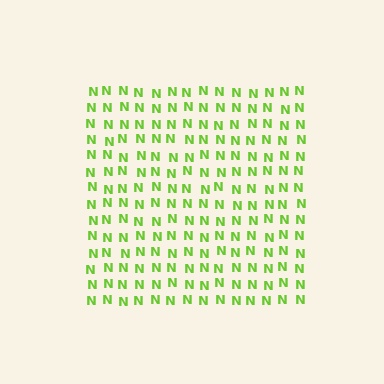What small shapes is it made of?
It is made of small letter N's.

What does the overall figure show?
The overall figure shows a square.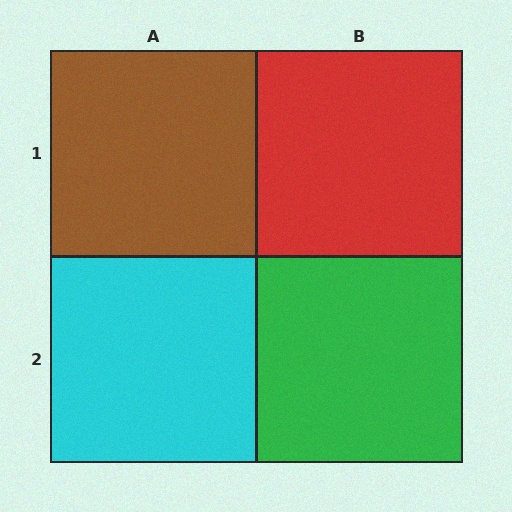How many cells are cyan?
1 cell is cyan.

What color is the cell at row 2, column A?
Cyan.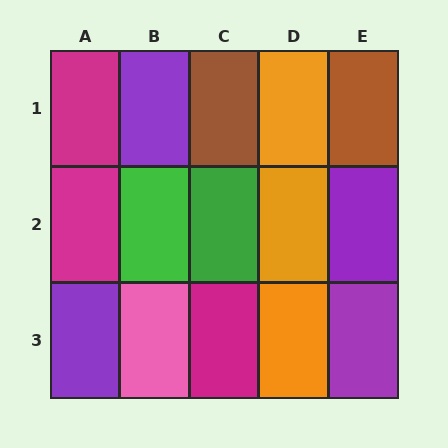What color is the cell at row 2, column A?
Magenta.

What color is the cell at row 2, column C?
Green.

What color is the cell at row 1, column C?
Brown.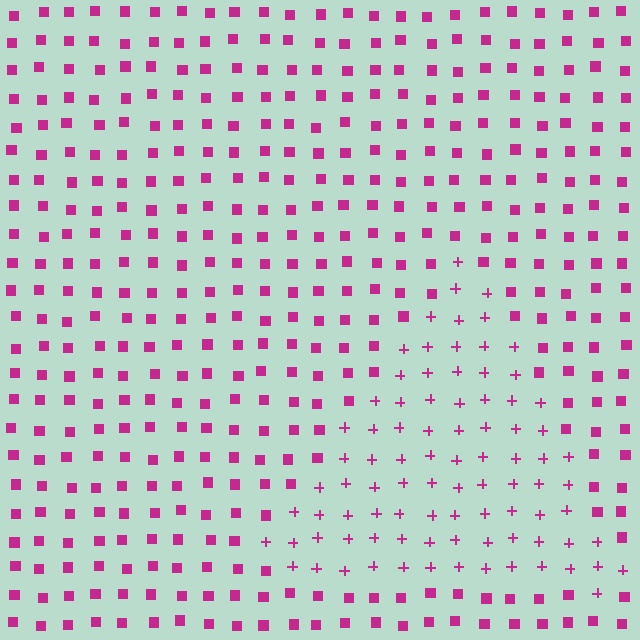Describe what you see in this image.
The image is filled with small magenta elements arranged in a uniform grid. A triangle-shaped region contains plus signs, while the surrounding area contains squares. The boundary is defined purely by the change in element shape.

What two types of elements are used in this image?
The image uses plus signs inside the triangle region and squares outside it.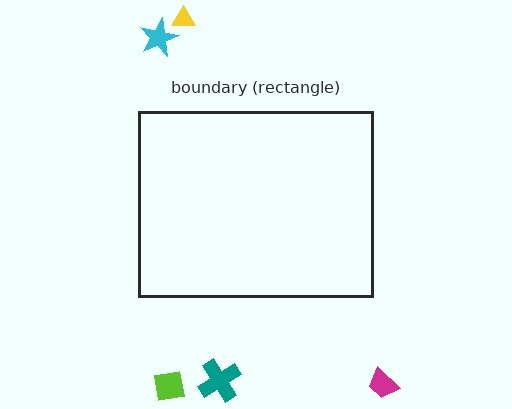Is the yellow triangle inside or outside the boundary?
Outside.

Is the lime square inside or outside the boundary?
Outside.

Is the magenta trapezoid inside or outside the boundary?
Outside.